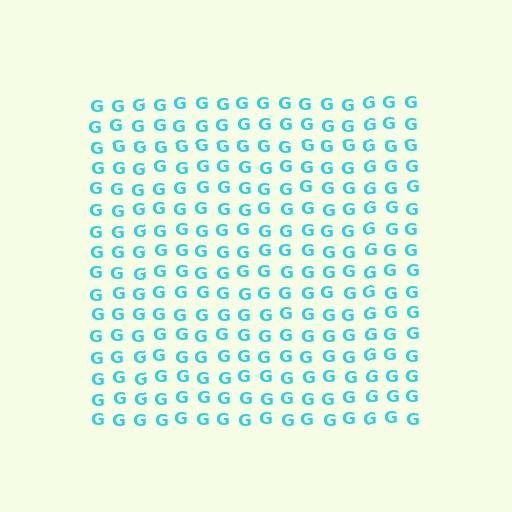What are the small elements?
The small elements are letter G's.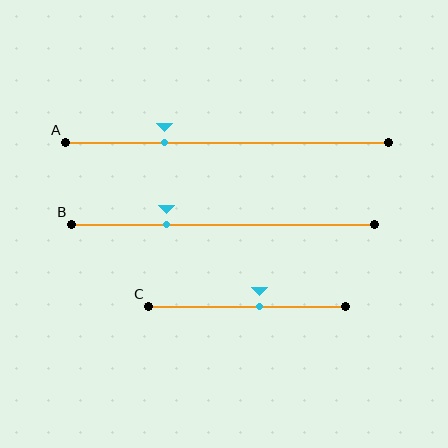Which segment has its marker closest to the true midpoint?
Segment C has its marker closest to the true midpoint.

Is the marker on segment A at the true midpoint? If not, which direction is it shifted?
No, the marker on segment A is shifted to the left by about 19% of the segment length.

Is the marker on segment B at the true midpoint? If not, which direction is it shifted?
No, the marker on segment B is shifted to the left by about 19% of the segment length.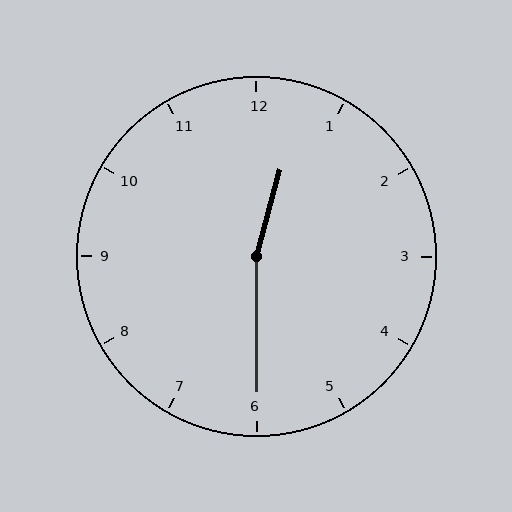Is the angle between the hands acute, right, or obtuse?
It is obtuse.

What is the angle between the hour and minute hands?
Approximately 165 degrees.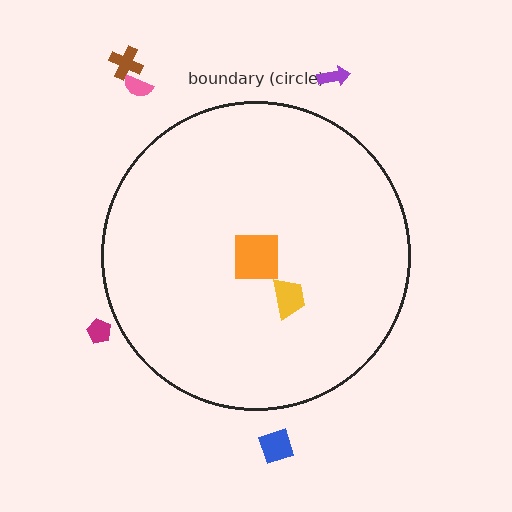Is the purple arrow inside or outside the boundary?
Outside.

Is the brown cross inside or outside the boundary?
Outside.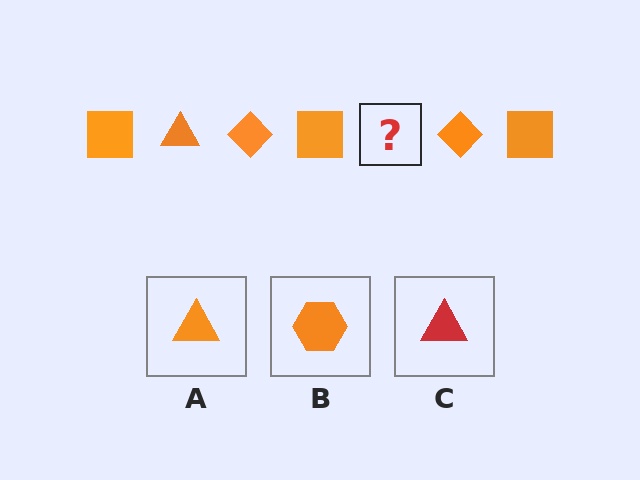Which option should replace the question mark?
Option A.